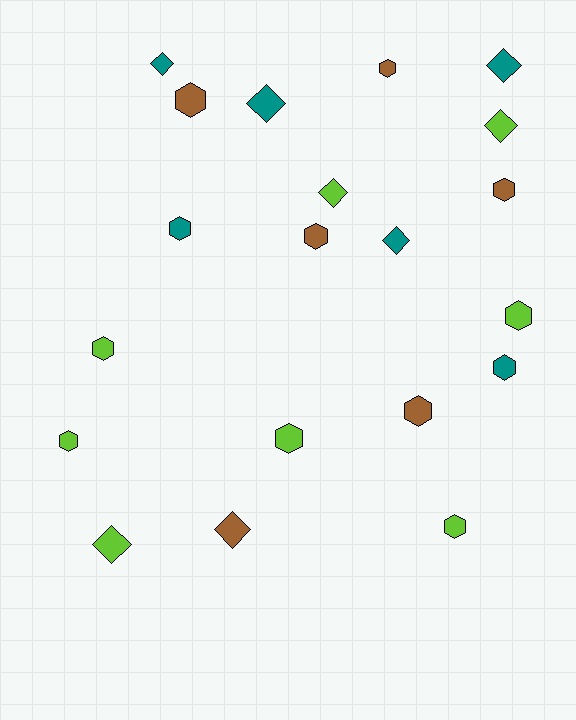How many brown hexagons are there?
There are 5 brown hexagons.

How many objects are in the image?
There are 20 objects.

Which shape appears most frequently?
Hexagon, with 12 objects.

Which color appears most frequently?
Lime, with 8 objects.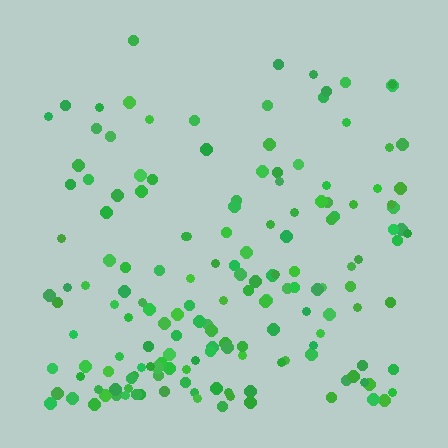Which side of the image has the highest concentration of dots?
The bottom.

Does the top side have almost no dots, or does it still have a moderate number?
Still a moderate number, just noticeably fewer than the bottom.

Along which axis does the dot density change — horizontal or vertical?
Vertical.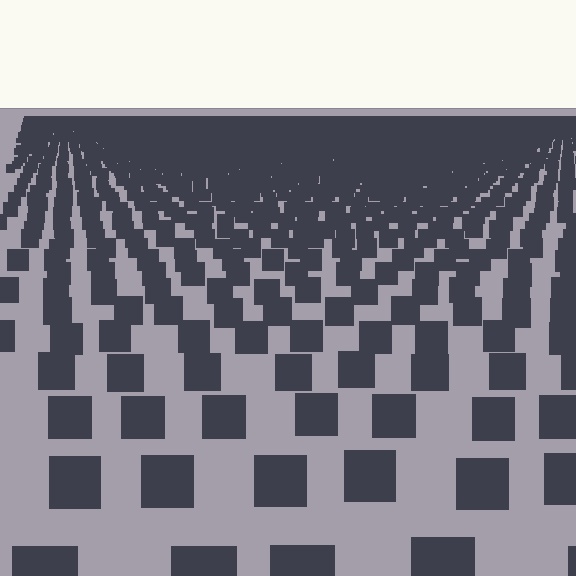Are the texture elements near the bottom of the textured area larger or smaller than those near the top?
Larger. Near the bottom, elements are closer to the viewer and appear at a bigger on-screen size.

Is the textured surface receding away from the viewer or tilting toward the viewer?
The surface is receding away from the viewer. Texture elements get smaller and denser toward the top.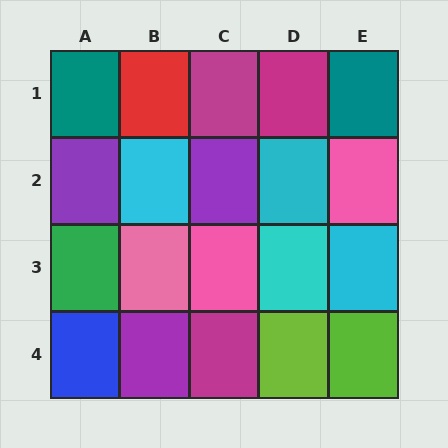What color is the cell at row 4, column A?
Blue.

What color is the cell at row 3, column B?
Pink.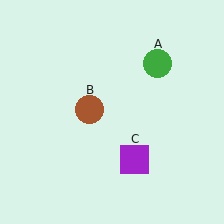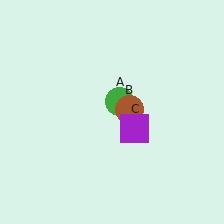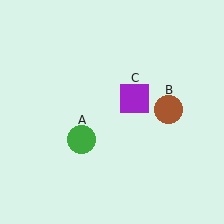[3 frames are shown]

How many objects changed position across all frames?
3 objects changed position: green circle (object A), brown circle (object B), purple square (object C).